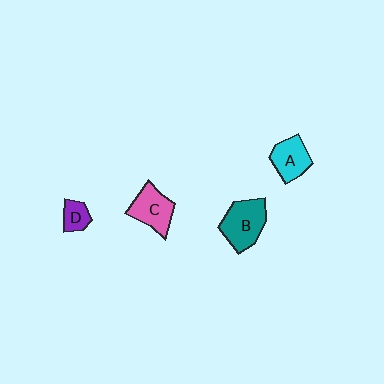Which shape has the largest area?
Shape B (teal).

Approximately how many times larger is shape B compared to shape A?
Approximately 1.4 times.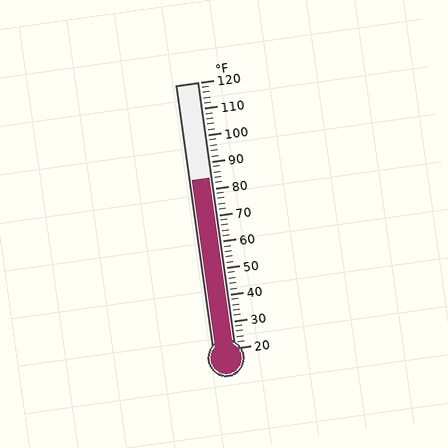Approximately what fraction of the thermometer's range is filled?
The thermometer is filled to approximately 65% of its range.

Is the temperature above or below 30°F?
The temperature is above 30°F.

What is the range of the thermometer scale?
The thermometer scale ranges from 20°F to 120°F.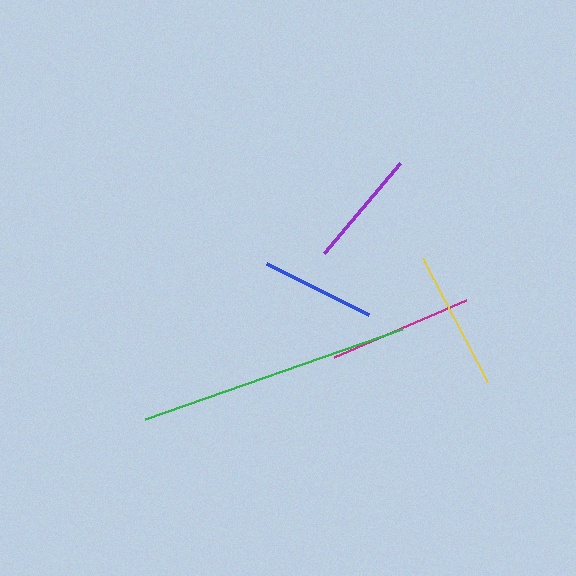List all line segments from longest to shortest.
From longest to shortest: green, magenta, yellow, purple, blue.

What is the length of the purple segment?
The purple segment is approximately 118 pixels long.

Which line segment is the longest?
The green line is the longest at approximately 273 pixels.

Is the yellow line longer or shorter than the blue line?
The yellow line is longer than the blue line.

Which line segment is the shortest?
The blue line is the shortest at approximately 114 pixels.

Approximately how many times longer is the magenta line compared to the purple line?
The magenta line is approximately 1.2 times the length of the purple line.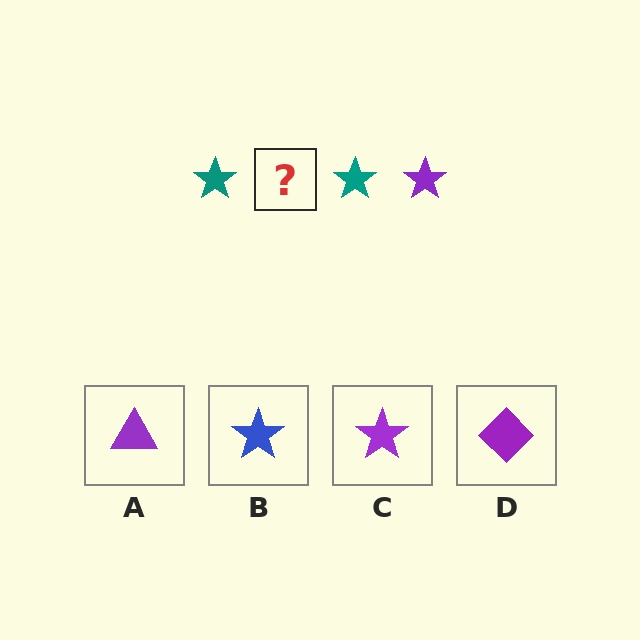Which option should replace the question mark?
Option C.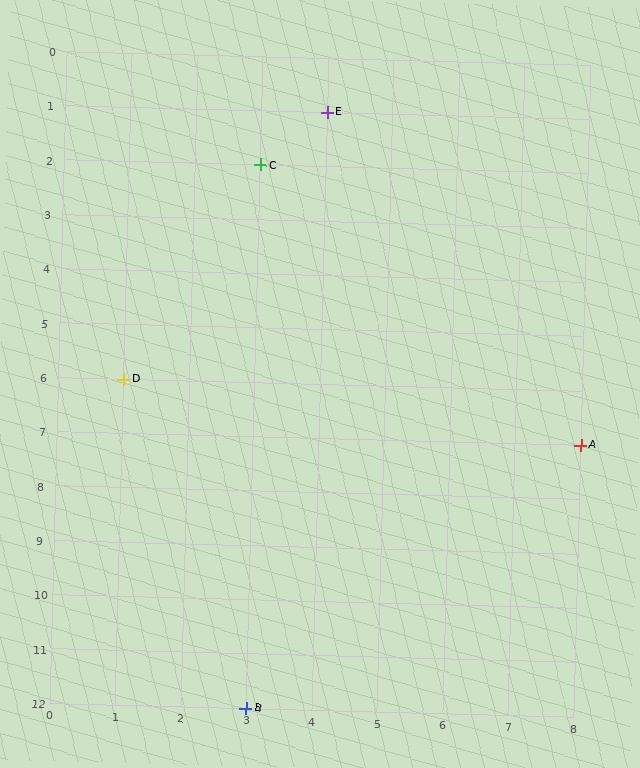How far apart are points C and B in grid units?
Points C and B are 10 rows apart.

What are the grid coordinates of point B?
Point B is at grid coordinates (3, 12).